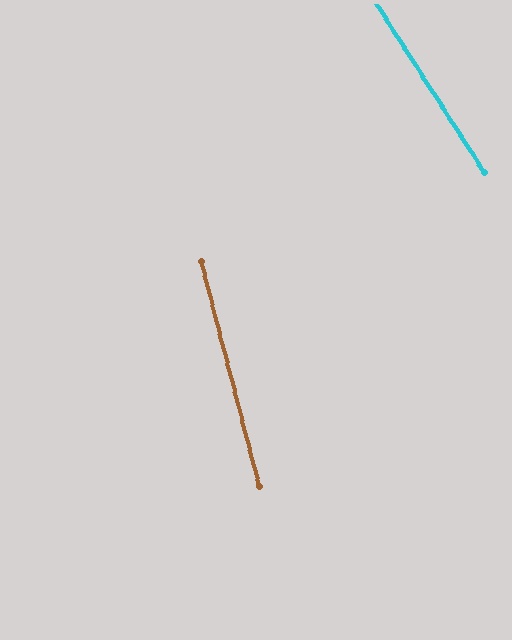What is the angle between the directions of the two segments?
Approximately 18 degrees.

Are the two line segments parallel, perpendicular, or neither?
Neither parallel nor perpendicular — they differ by about 18°.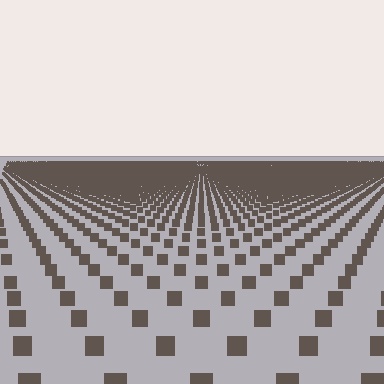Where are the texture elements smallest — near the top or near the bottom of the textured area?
Near the top.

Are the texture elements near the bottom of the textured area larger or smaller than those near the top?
Larger. Near the bottom, elements are closer to the viewer and appear at a bigger on-screen size.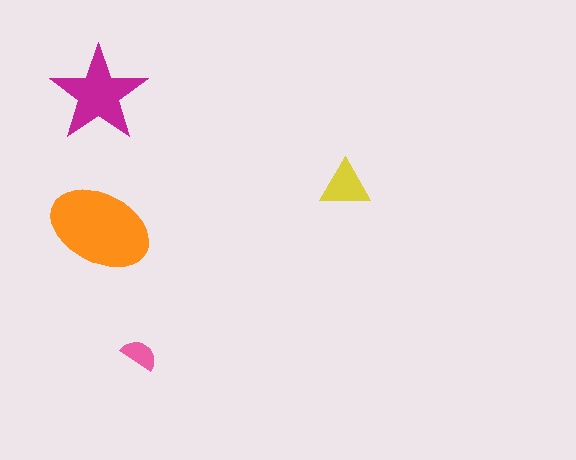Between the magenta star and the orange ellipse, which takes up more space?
The orange ellipse.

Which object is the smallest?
The pink semicircle.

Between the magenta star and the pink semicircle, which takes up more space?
The magenta star.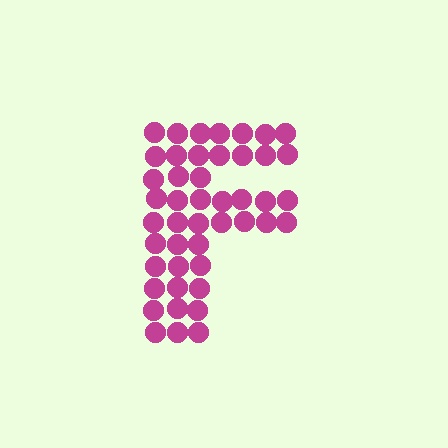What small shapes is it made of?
It is made of small circles.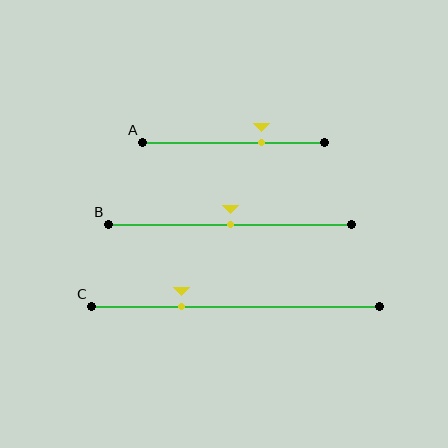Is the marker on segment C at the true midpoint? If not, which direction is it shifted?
No, the marker on segment C is shifted to the left by about 19% of the segment length.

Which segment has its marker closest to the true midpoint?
Segment B has its marker closest to the true midpoint.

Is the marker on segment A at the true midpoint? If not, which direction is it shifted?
No, the marker on segment A is shifted to the right by about 15% of the segment length.